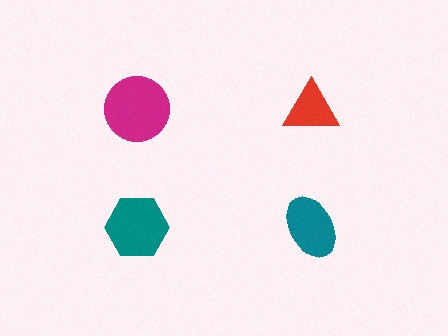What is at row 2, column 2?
A teal ellipse.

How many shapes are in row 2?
2 shapes.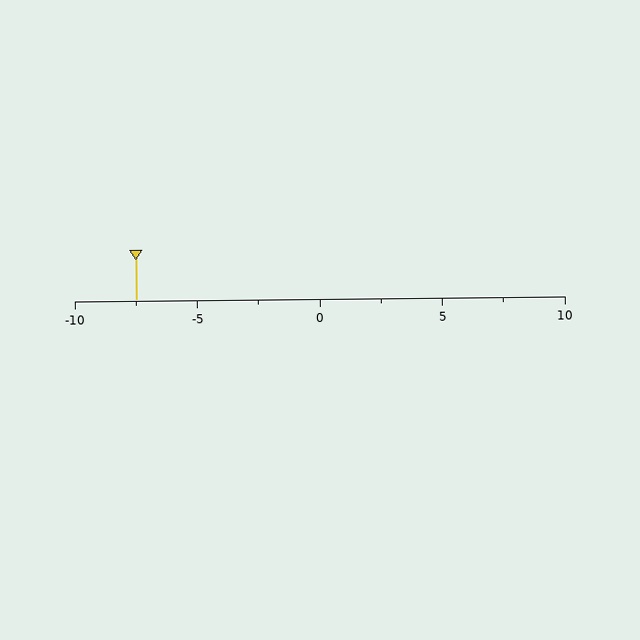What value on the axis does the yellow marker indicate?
The marker indicates approximately -7.5.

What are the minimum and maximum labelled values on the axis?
The axis runs from -10 to 10.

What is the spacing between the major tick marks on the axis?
The major ticks are spaced 5 apart.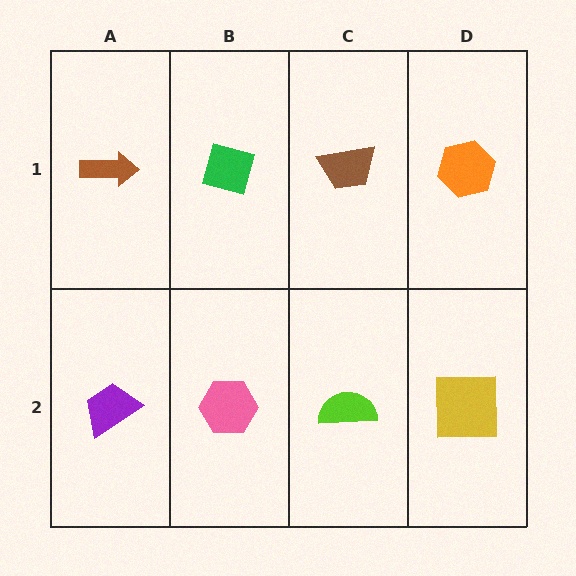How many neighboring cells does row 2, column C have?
3.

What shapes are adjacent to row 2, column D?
An orange hexagon (row 1, column D), a lime semicircle (row 2, column C).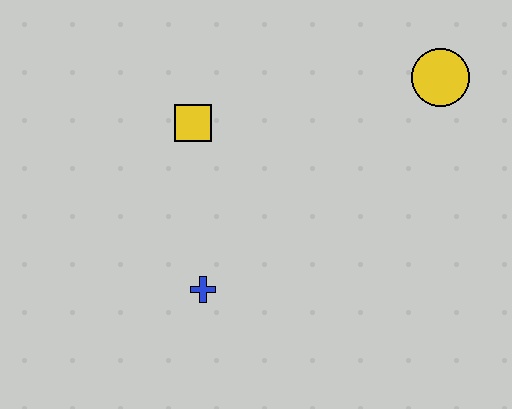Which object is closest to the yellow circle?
The yellow square is closest to the yellow circle.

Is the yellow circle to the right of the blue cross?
Yes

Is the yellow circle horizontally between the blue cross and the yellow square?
No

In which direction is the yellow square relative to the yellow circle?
The yellow square is to the left of the yellow circle.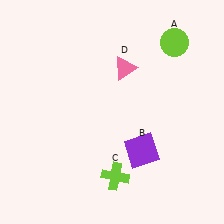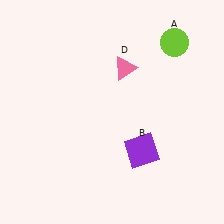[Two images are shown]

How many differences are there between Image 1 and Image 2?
There is 1 difference between the two images.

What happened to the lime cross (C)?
The lime cross (C) was removed in Image 2. It was in the bottom-right area of Image 1.